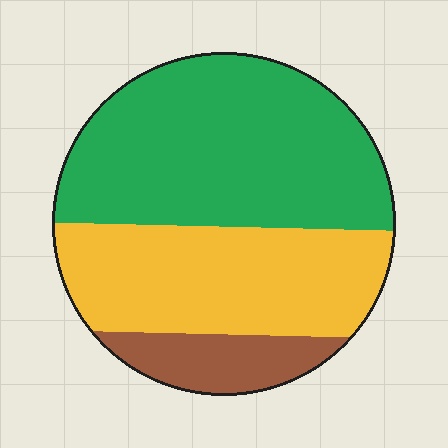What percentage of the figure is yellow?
Yellow takes up about three eighths (3/8) of the figure.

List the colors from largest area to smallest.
From largest to smallest: green, yellow, brown.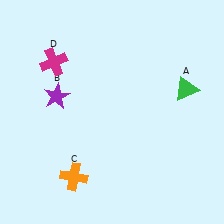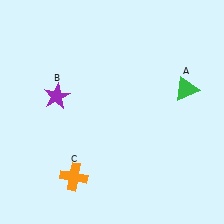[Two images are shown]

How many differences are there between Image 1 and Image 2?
There is 1 difference between the two images.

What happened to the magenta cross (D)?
The magenta cross (D) was removed in Image 2. It was in the top-left area of Image 1.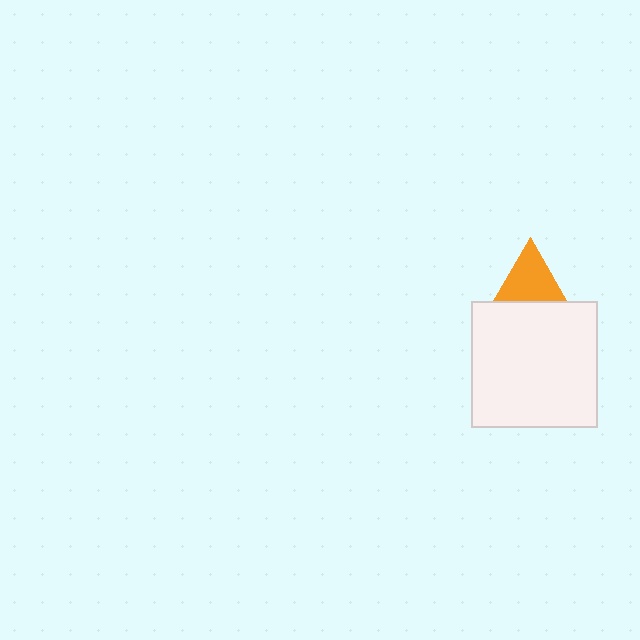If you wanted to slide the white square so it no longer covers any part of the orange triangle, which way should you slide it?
Slide it down — that is the most direct way to separate the two shapes.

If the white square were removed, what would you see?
You would see the complete orange triangle.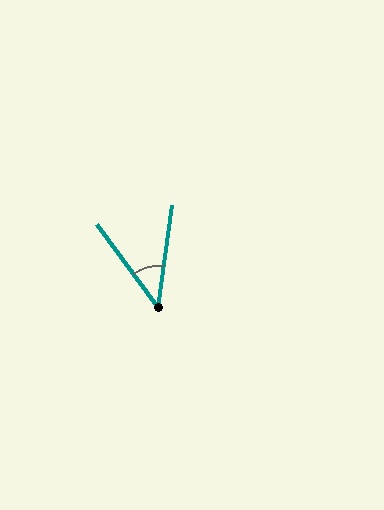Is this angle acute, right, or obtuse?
It is acute.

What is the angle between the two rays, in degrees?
Approximately 44 degrees.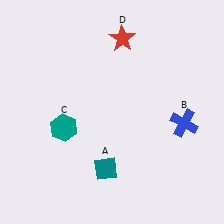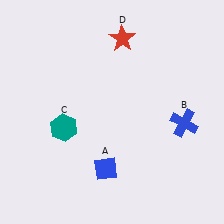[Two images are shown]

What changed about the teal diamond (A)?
In Image 1, A is teal. In Image 2, it changed to blue.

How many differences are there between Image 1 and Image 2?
There is 1 difference between the two images.